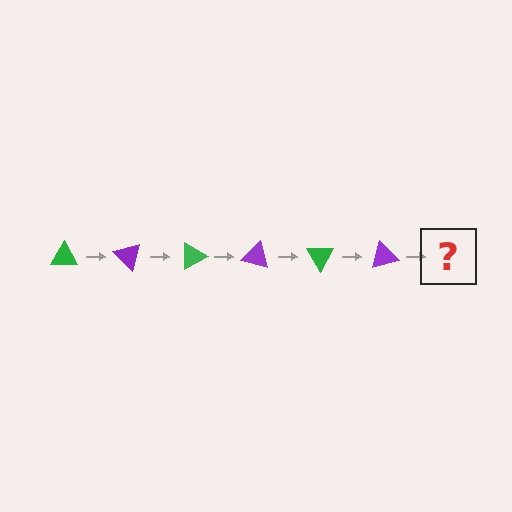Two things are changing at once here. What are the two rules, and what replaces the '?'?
The two rules are that it rotates 45 degrees each step and the color cycles through green and purple. The '?' should be a green triangle, rotated 270 degrees from the start.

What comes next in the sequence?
The next element should be a green triangle, rotated 270 degrees from the start.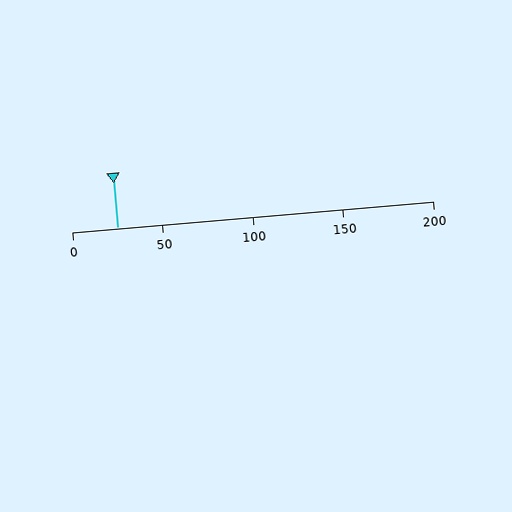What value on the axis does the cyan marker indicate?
The marker indicates approximately 25.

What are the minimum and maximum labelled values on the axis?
The axis runs from 0 to 200.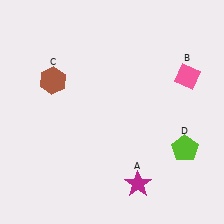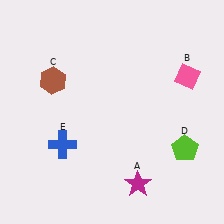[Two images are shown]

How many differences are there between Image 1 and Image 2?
There is 1 difference between the two images.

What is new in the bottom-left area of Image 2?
A blue cross (E) was added in the bottom-left area of Image 2.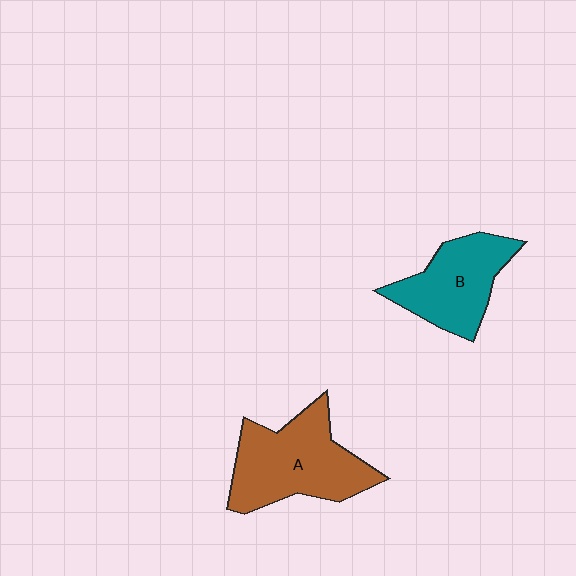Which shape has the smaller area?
Shape B (teal).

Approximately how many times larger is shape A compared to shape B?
Approximately 1.3 times.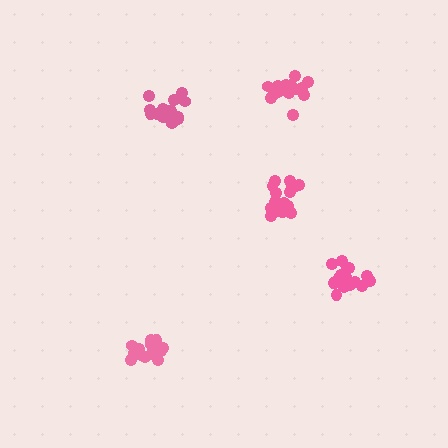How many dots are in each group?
Group 1: 17 dots, Group 2: 19 dots, Group 3: 15 dots, Group 4: 17 dots, Group 5: 18 dots (86 total).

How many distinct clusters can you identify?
There are 5 distinct clusters.